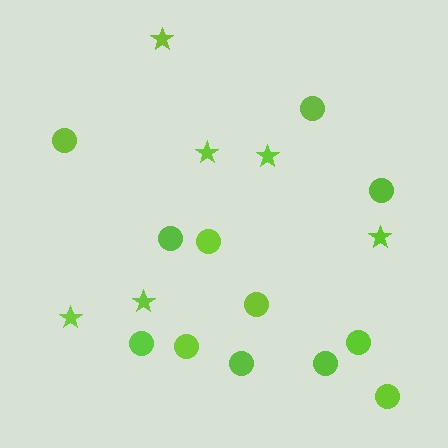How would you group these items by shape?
There are 2 groups: one group of stars (6) and one group of circles (12).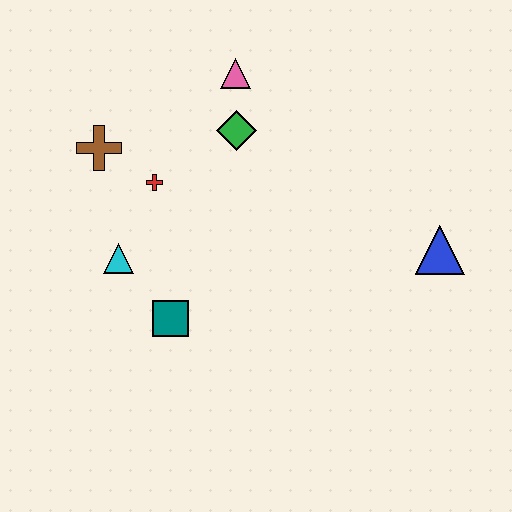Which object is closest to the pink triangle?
The green diamond is closest to the pink triangle.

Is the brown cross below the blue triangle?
No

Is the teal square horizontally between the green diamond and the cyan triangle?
Yes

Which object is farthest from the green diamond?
The blue triangle is farthest from the green diamond.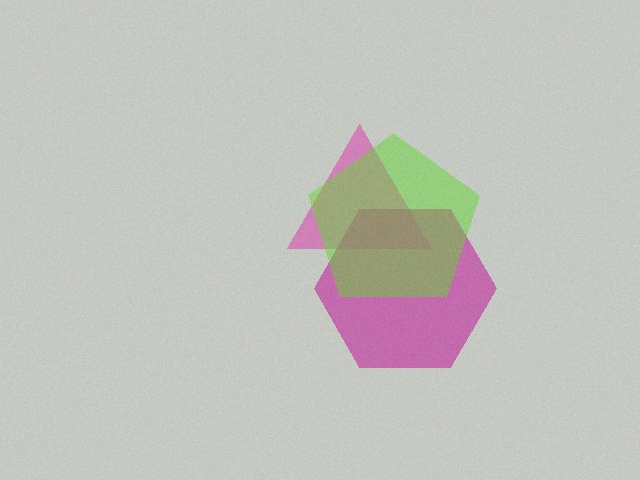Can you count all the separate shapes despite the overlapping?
Yes, there are 3 separate shapes.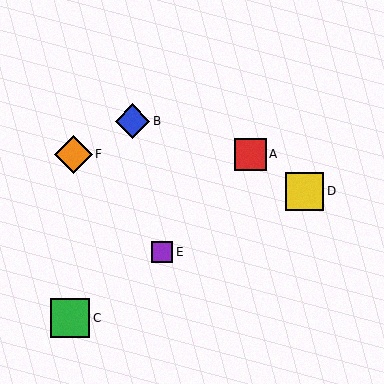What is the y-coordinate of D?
Object D is at y≈191.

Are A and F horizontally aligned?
Yes, both are at y≈154.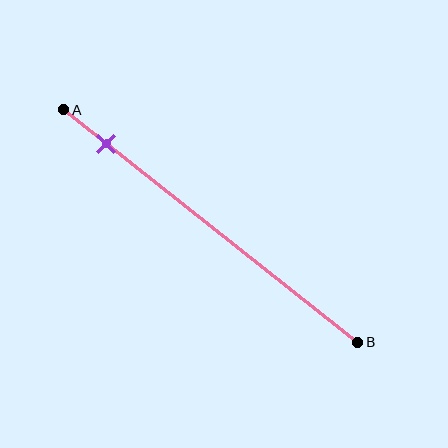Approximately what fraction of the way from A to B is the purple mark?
The purple mark is approximately 15% of the way from A to B.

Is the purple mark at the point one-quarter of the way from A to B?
No, the mark is at about 15% from A, not at the 25% one-quarter point.